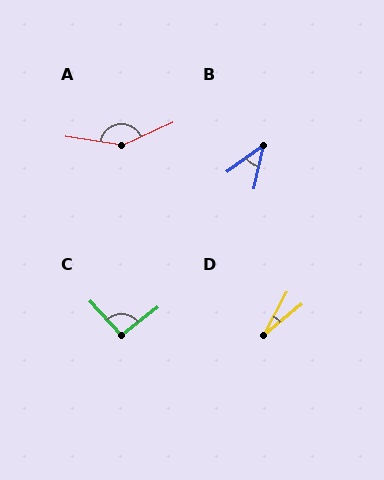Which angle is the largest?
A, at approximately 147 degrees.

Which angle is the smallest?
D, at approximately 22 degrees.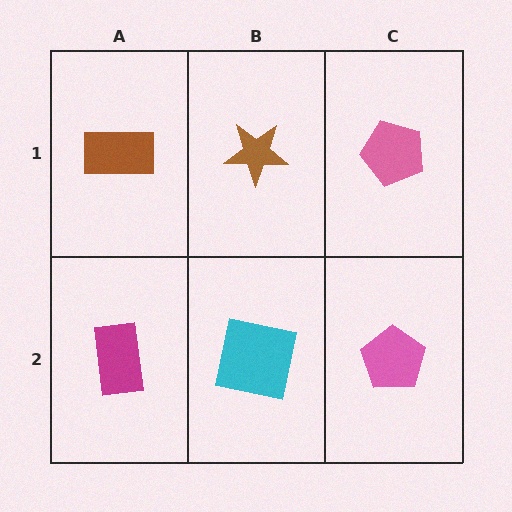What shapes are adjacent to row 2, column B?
A brown star (row 1, column B), a magenta rectangle (row 2, column A), a pink pentagon (row 2, column C).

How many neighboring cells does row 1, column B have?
3.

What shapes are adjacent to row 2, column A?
A brown rectangle (row 1, column A), a cyan square (row 2, column B).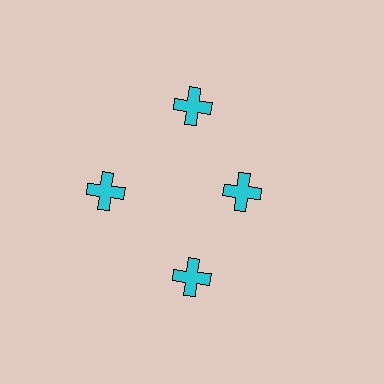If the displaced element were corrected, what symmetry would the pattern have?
It would have 4-fold rotational symmetry — the pattern would map onto itself every 90 degrees.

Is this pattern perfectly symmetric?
No. The 4 cyan crosses are arranged in a ring, but one element near the 3 o'clock position is pulled inward toward the center, breaking the 4-fold rotational symmetry.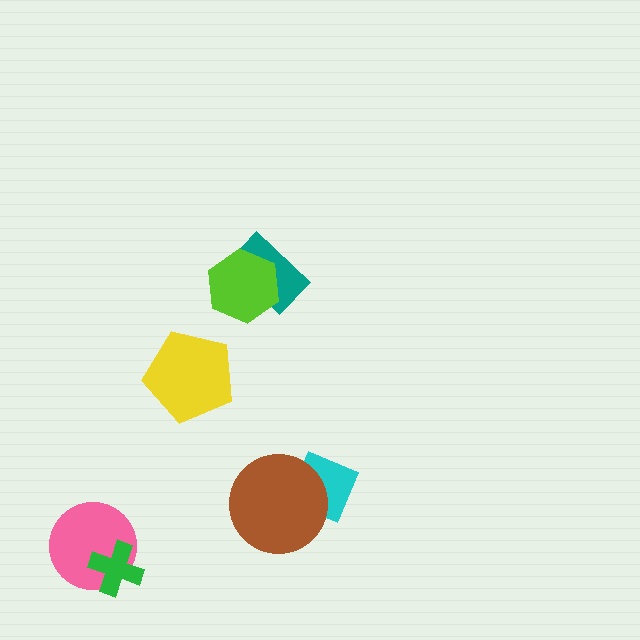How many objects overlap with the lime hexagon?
1 object overlaps with the lime hexagon.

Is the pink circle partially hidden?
Yes, it is partially covered by another shape.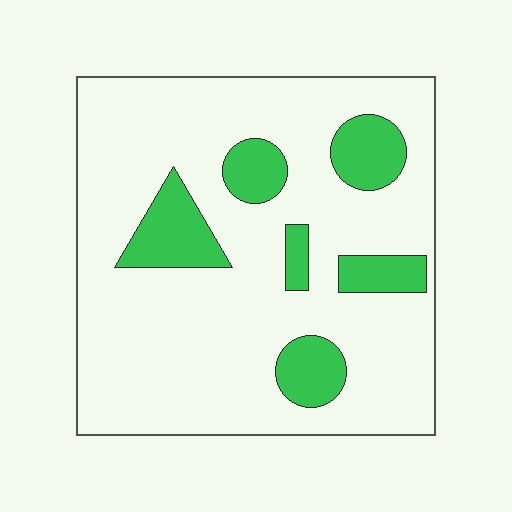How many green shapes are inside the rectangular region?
6.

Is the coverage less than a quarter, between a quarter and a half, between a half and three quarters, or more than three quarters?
Less than a quarter.